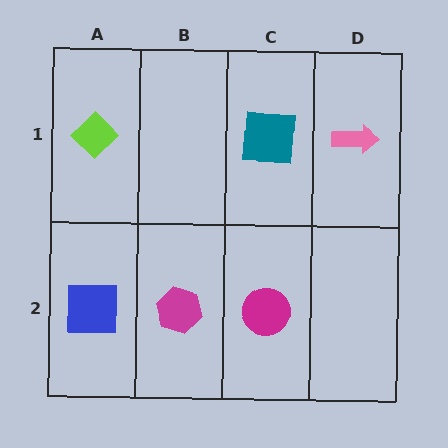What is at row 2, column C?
A magenta circle.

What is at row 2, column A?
A blue square.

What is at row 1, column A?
A lime diamond.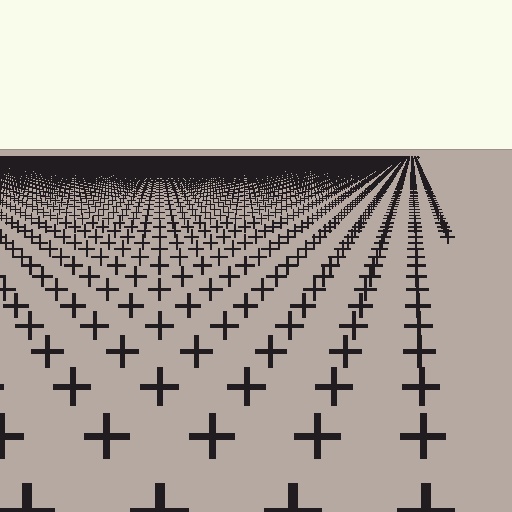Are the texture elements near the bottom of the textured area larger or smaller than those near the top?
Larger. Near the bottom, elements are closer to the viewer and appear at a bigger on-screen size.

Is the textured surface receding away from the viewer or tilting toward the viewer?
The surface is receding away from the viewer. Texture elements get smaller and denser toward the top.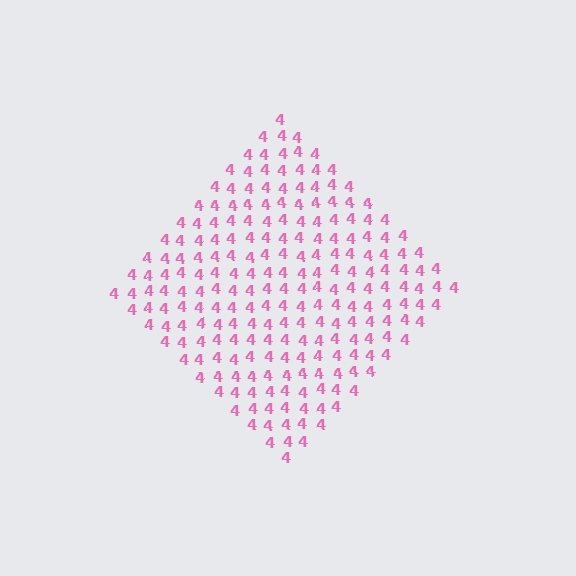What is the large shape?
The large shape is a diamond.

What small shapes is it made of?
It is made of small digit 4's.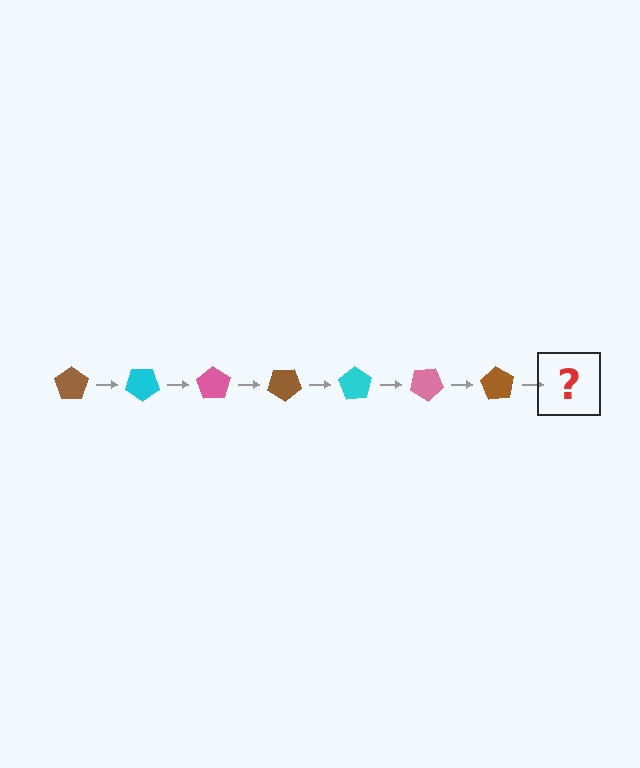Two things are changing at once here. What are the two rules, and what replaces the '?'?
The two rules are that it rotates 35 degrees each step and the color cycles through brown, cyan, and pink. The '?' should be a cyan pentagon, rotated 245 degrees from the start.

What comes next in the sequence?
The next element should be a cyan pentagon, rotated 245 degrees from the start.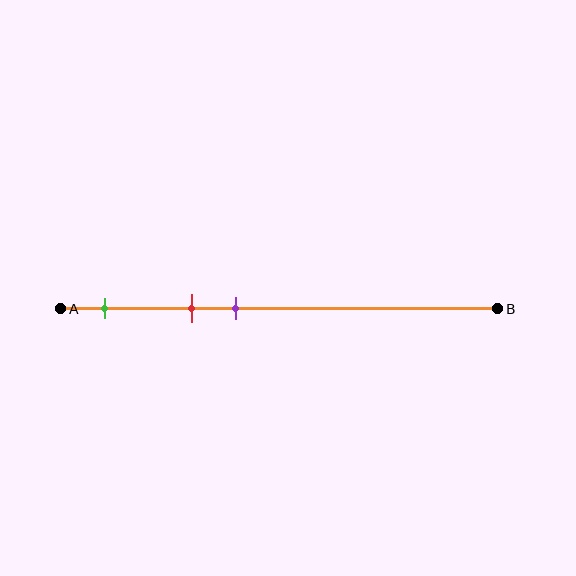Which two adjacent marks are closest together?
The red and purple marks are the closest adjacent pair.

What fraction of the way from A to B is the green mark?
The green mark is approximately 10% (0.1) of the way from A to B.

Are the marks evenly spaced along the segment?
Yes, the marks are approximately evenly spaced.